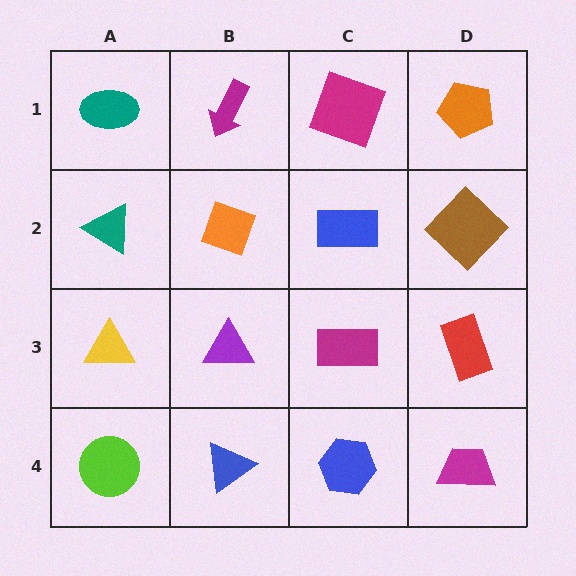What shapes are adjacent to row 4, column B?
A purple triangle (row 3, column B), a lime circle (row 4, column A), a blue hexagon (row 4, column C).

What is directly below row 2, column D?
A red rectangle.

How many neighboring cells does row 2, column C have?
4.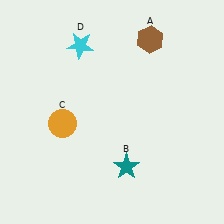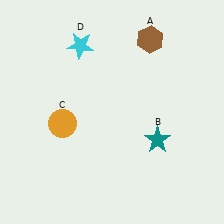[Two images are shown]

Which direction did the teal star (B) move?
The teal star (B) moved right.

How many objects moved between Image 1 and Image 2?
1 object moved between the two images.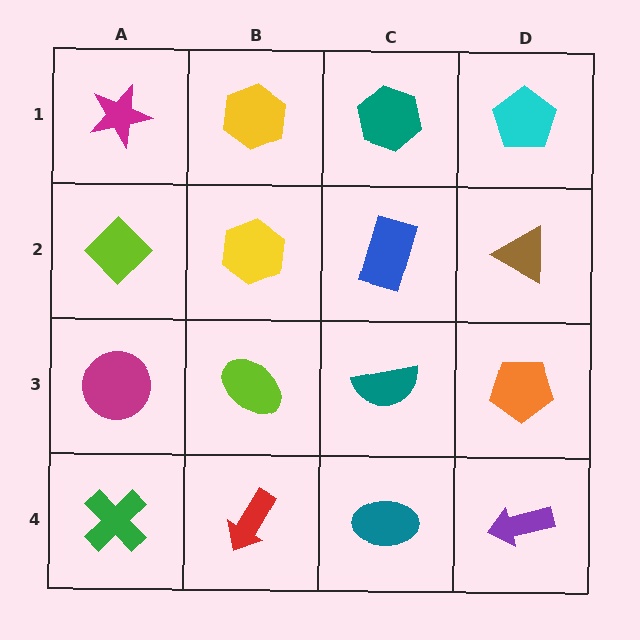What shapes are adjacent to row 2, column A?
A magenta star (row 1, column A), a magenta circle (row 3, column A), a yellow hexagon (row 2, column B).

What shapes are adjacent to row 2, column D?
A cyan pentagon (row 1, column D), an orange pentagon (row 3, column D), a blue rectangle (row 2, column C).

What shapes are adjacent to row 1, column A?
A lime diamond (row 2, column A), a yellow hexagon (row 1, column B).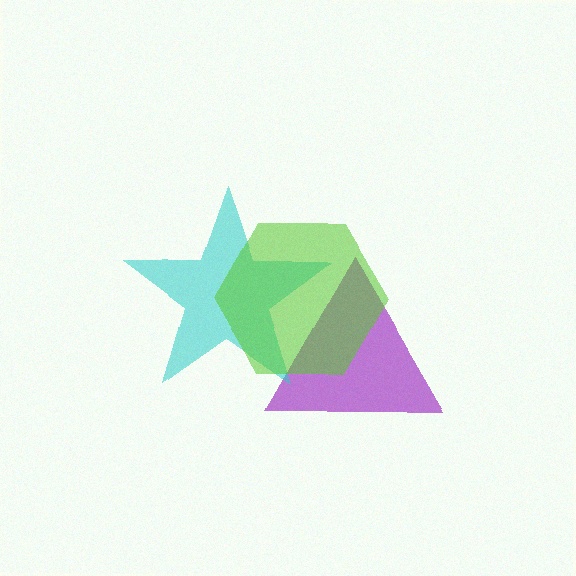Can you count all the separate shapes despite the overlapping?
Yes, there are 3 separate shapes.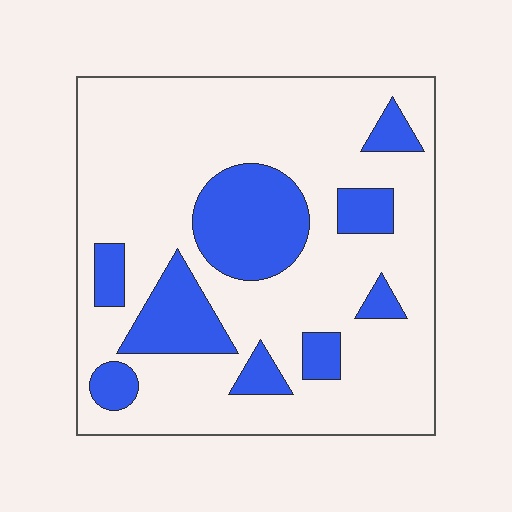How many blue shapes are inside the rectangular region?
9.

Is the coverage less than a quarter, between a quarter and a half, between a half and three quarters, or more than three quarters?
Less than a quarter.